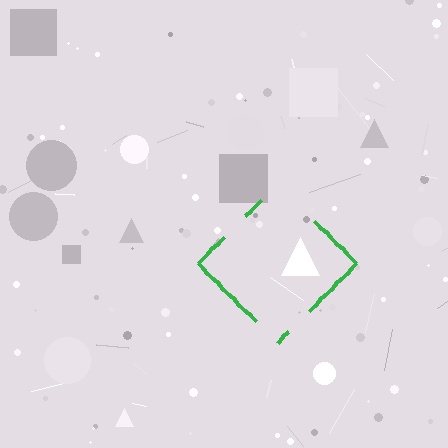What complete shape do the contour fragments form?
The contour fragments form a diamond.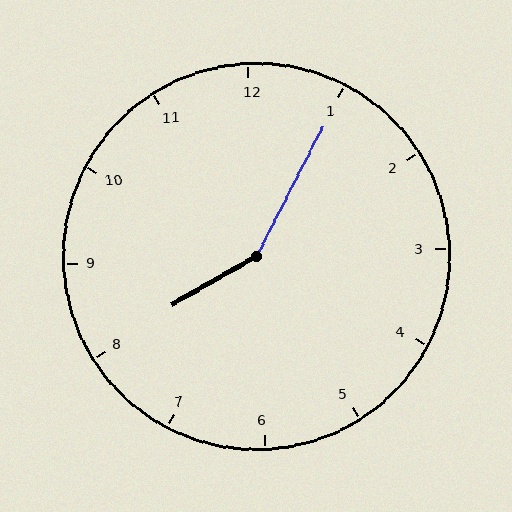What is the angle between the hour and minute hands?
Approximately 148 degrees.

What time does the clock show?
8:05.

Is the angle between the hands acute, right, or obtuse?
It is obtuse.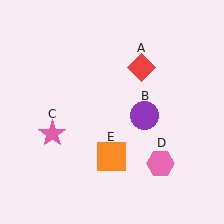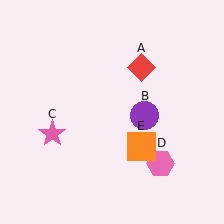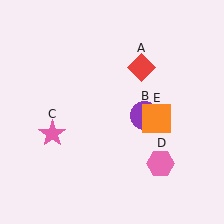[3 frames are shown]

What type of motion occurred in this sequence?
The orange square (object E) rotated counterclockwise around the center of the scene.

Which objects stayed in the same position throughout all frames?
Red diamond (object A) and purple circle (object B) and pink star (object C) and pink hexagon (object D) remained stationary.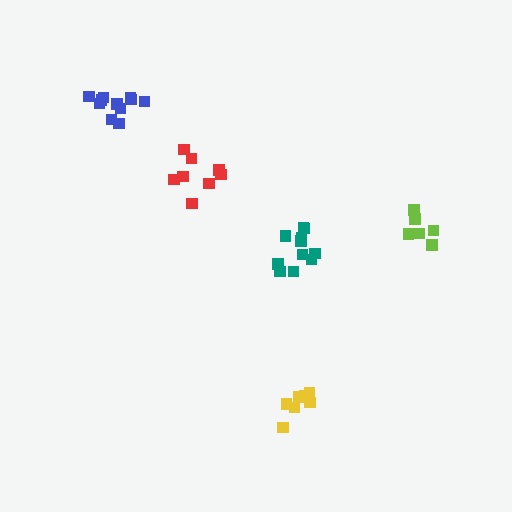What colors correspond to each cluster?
The clusters are colored: lime, red, blue, yellow, teal.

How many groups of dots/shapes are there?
There are 5 groups.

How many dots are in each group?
Group 1: 7 dots, Group 2: 8 dots, Group 3: 11 dots, Group 4: 7 dots, Group 5: 11 dots (44 total).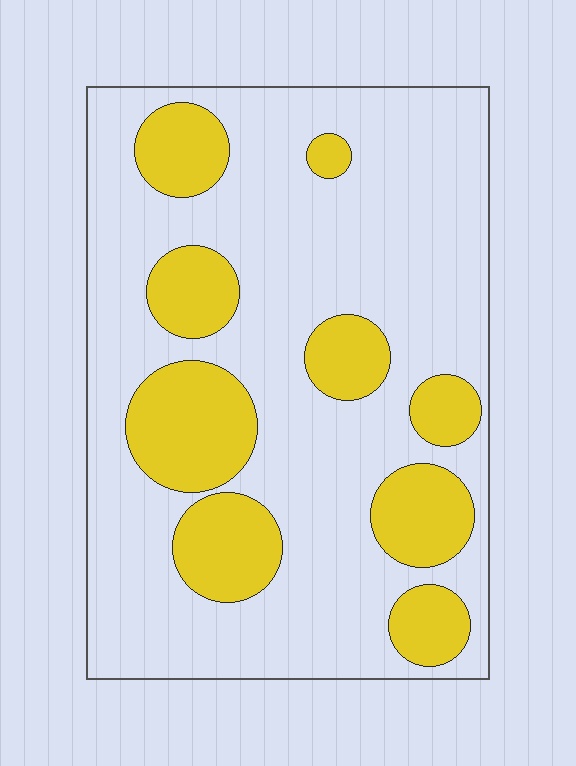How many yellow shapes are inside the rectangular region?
9.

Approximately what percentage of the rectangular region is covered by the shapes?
Approximately 25%.